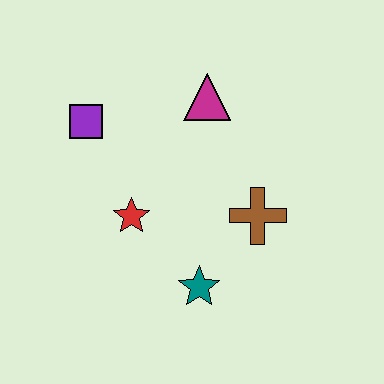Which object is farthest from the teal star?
The purple square is farthest from the teal star.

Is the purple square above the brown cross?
Yes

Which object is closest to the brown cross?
The teal star is closest to the brown cross.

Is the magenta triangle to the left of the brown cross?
Yes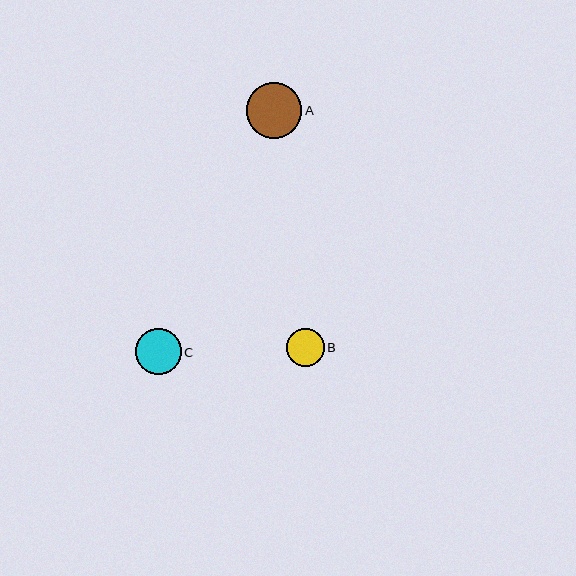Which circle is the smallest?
Circle B is the smallest with a size of approximately 37 pixels.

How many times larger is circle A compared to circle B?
Circle A is approximately 1.5 times the size of circle B.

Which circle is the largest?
Circle A is the largest with a size of approximately 55 pixels.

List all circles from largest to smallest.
From largest to smallest: A, C, B.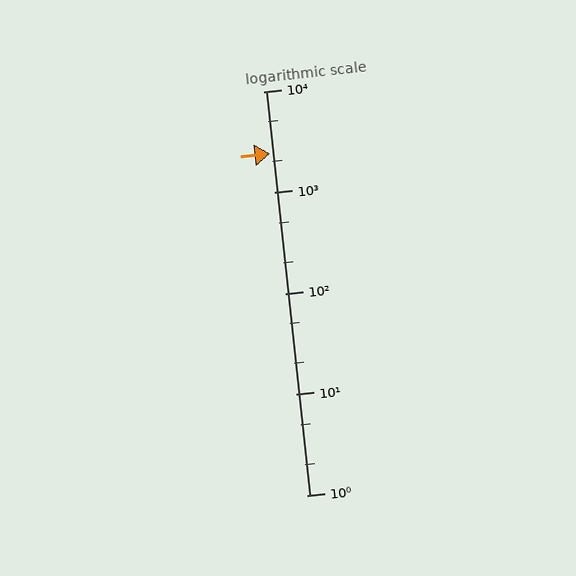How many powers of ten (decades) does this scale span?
The scale spans 4 decades, from 1 to 10000.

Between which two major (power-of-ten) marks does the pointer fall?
The pointer is between 1000 and 10000.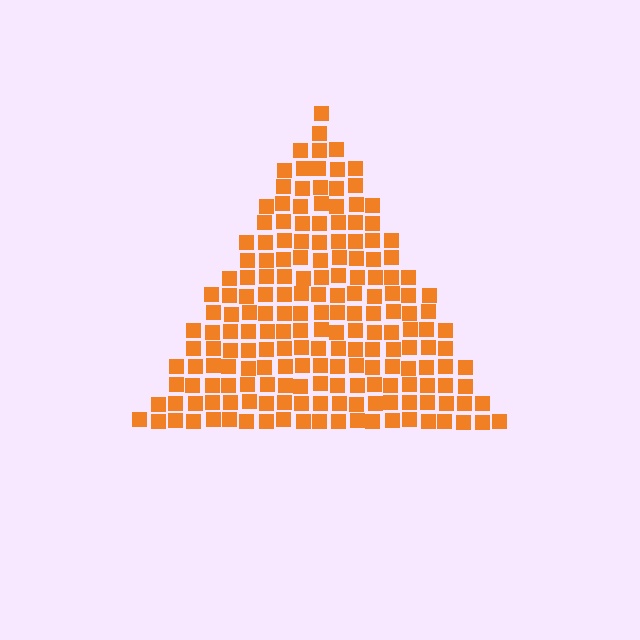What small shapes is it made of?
It is made of small squares.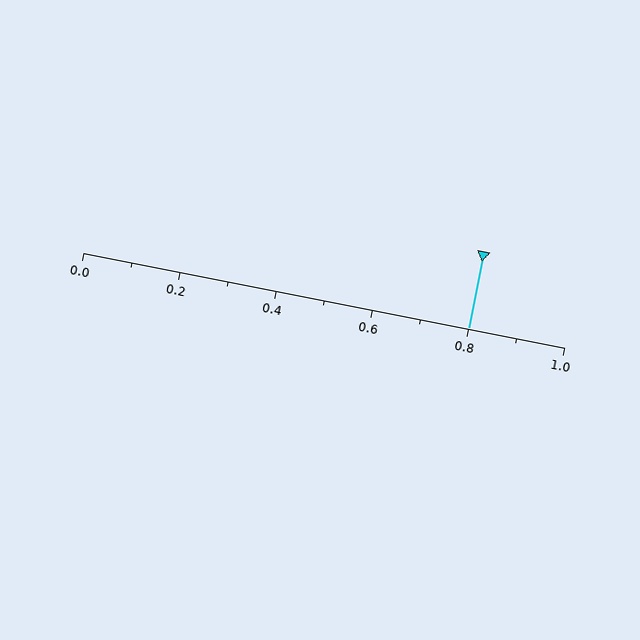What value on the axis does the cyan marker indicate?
The marker indicates approximately 0.8.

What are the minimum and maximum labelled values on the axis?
The axis runs from 0.0 to 1.0.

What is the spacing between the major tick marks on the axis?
The major ticks are spaced 0.2 apart.